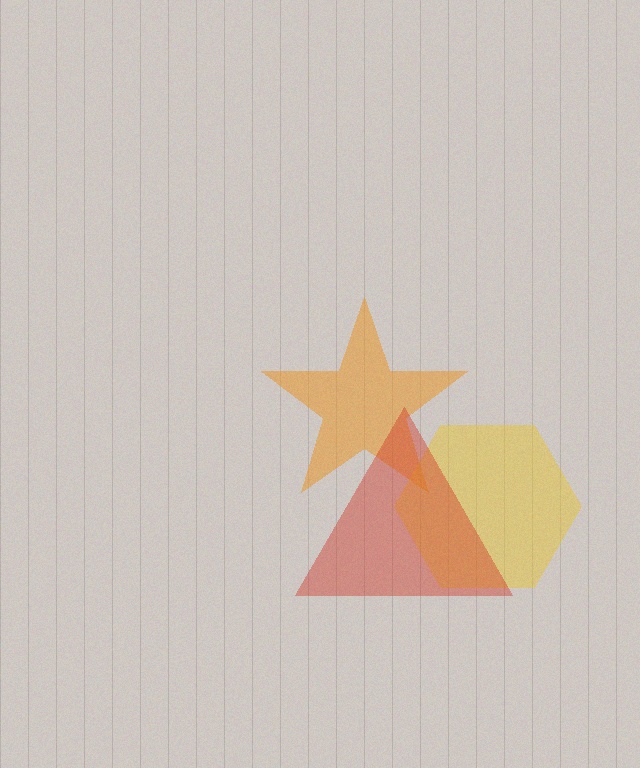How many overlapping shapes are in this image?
There are 3 overlapping shapes in the image.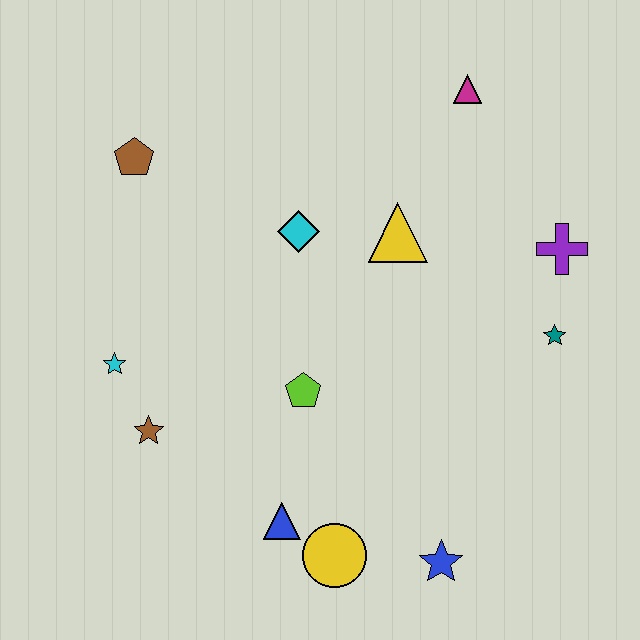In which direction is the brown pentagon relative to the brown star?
The brown pentagon is above the brown star.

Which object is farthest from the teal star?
The brown pentagon is farthest from the teal star.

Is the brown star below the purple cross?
Yes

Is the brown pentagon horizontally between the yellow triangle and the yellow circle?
No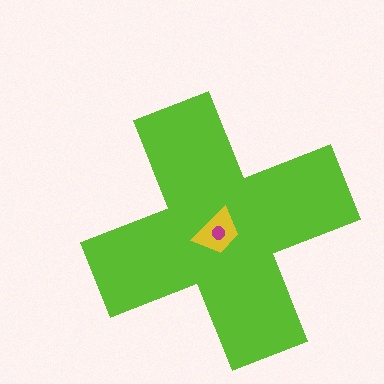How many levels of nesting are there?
3.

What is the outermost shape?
The lime cross.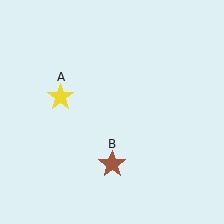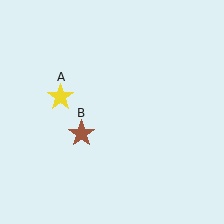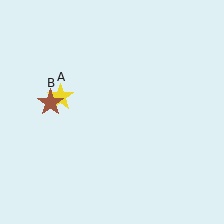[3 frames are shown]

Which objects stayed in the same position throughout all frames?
Yellow star (object A) remained stationary.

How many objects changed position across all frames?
1 object changed position: brown star (object B).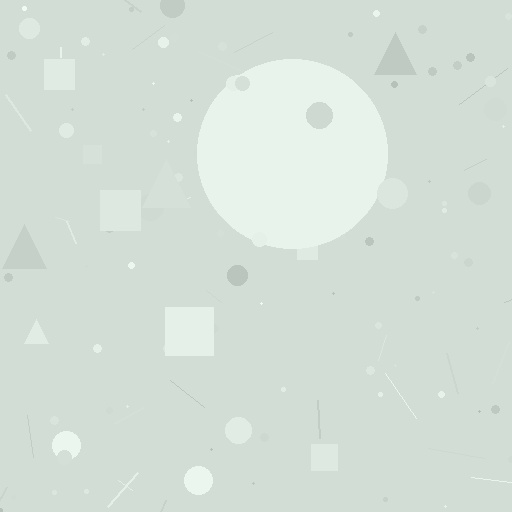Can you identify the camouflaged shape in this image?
The camouflaged shape is a circle.